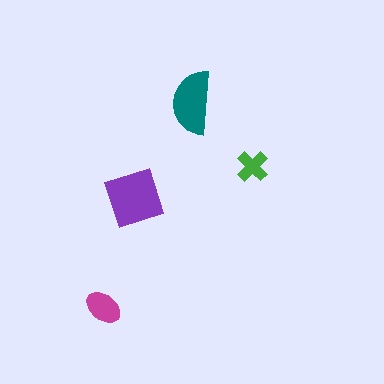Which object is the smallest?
The green cross.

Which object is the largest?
The purple square.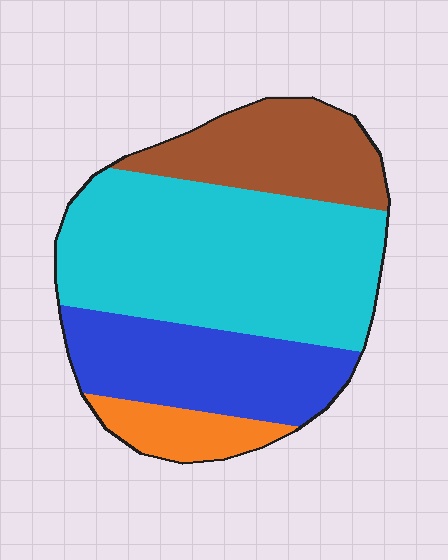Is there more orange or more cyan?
Cyan.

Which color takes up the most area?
Cyan, at roughly 50%.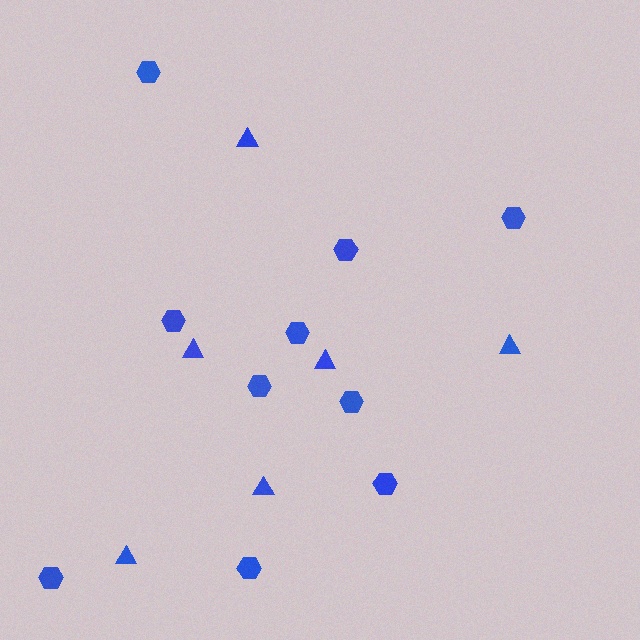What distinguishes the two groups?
There are 2 groups: one group of hexagons (10) and one group of triangles (6).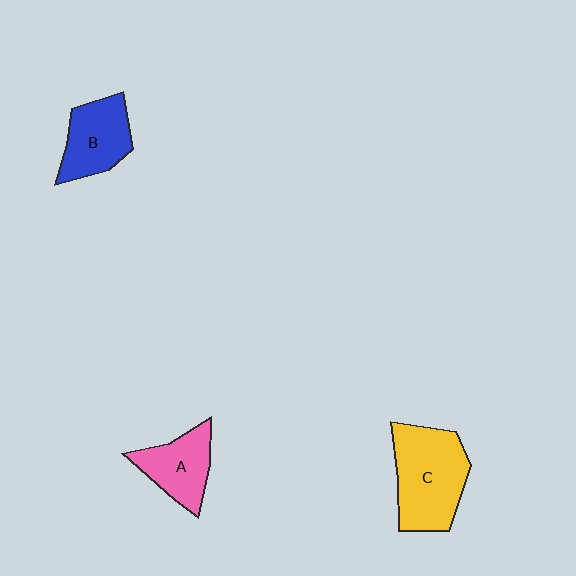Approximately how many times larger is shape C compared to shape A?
Approximately 1.6 times.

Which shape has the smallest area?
Shape A (pink).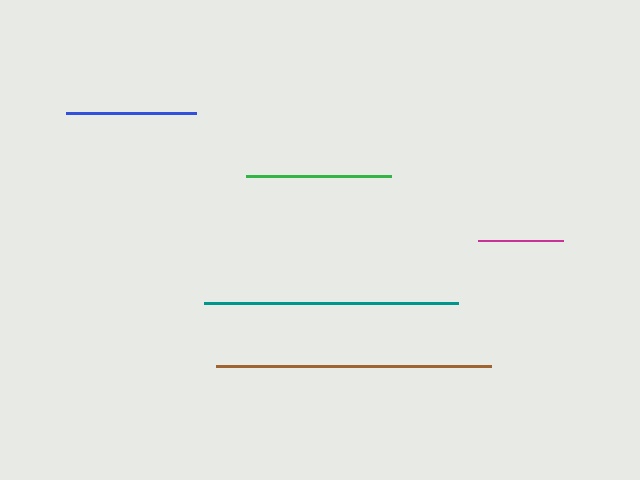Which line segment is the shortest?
The magenta line is the shortest at approximately 85 pixels.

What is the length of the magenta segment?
The magenta segment is approximately 85 pixels long.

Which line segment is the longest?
The brown line is the longest at approximately 275 pixels.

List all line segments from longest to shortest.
From longest to shortest: brown, teal, green, blue, magenta.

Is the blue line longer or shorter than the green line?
The green line is longer than the blue line.